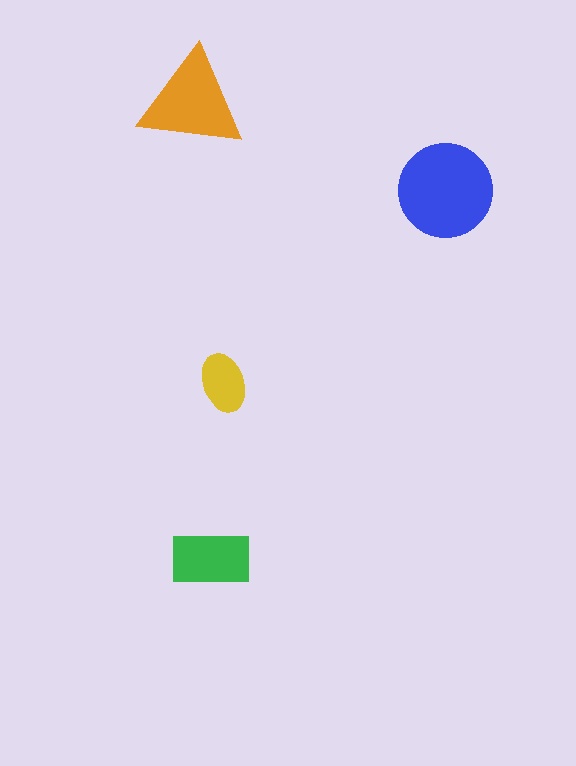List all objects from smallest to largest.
The yellow ellipse, the green rectangle, the orange triangle, the blue circle.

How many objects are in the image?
There are 4 objects in the image.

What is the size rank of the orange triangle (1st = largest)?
2nd.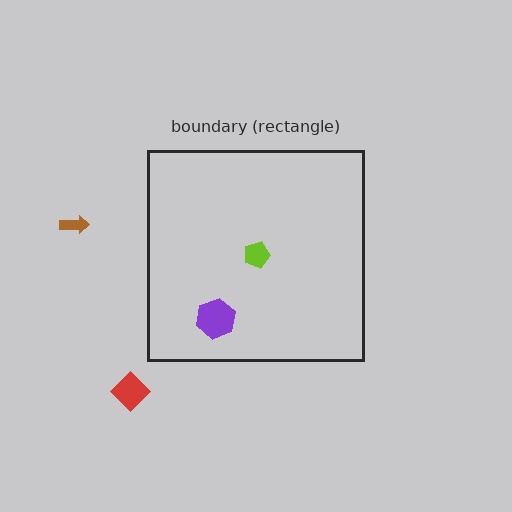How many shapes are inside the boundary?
2 inside, 2 outside.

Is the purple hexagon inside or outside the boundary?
Inside.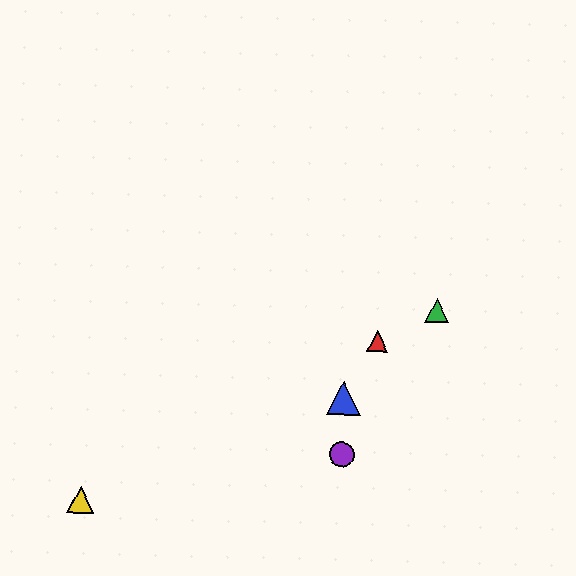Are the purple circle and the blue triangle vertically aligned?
Yes, both are at x≈342.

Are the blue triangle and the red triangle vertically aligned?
No, the blue triangle is at x≈343 and the red triangle is at x≈378.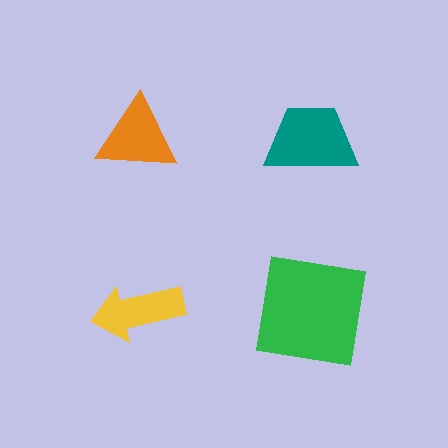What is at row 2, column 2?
A green square.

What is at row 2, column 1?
A yellow arrow.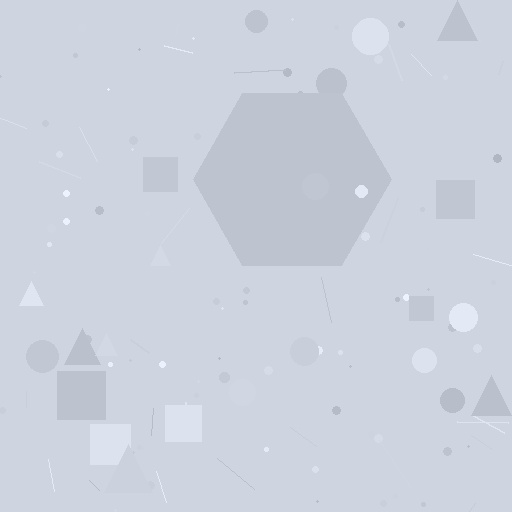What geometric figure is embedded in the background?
A hexagon is embedded in the background.